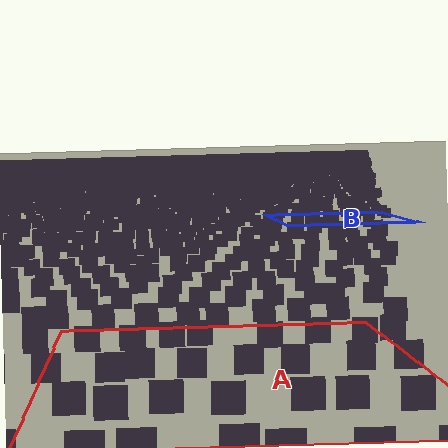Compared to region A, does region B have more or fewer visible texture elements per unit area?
Region B has more texture elements per unit area — they are packed more densely because it is farther away.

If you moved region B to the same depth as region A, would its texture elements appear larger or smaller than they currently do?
They would appear larger. At a closer depth, the same texture elements are projected at a bigger on-screen size.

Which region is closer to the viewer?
Region A is closer. The texture elements there are larger and more spread out.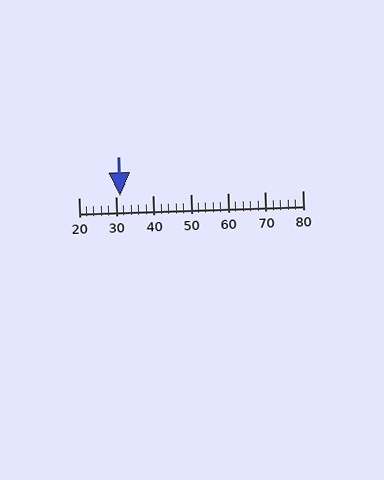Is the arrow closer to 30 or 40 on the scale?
The arrow is closer to 30.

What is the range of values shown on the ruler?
The ruler shows values from 20 to 80.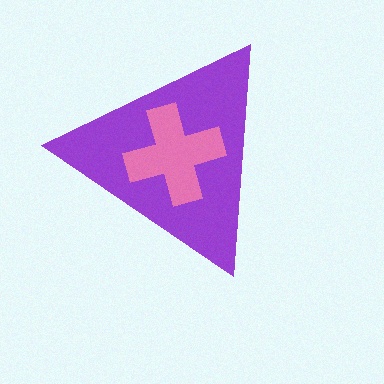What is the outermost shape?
The purple triangle.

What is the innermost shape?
The pink cross.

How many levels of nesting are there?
2.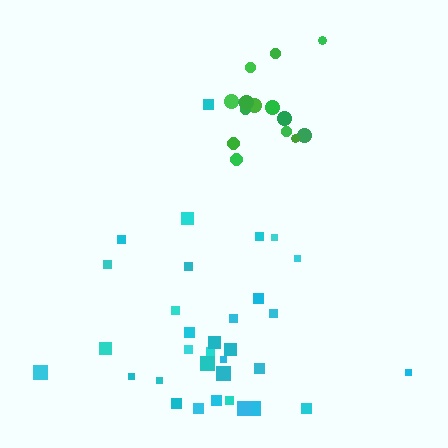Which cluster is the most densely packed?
Green.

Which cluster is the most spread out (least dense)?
Cyan.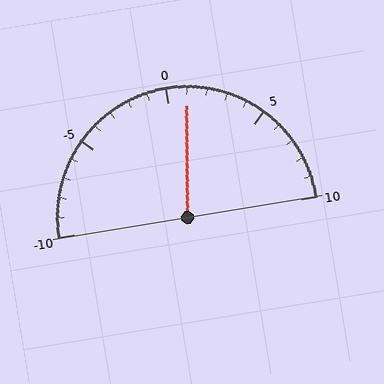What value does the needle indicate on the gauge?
The needle indicates approximately 1.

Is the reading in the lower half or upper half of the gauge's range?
The reading is in the upper half of the range (-10 to 10).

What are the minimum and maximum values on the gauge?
The gauge ranges from -10 to 10.